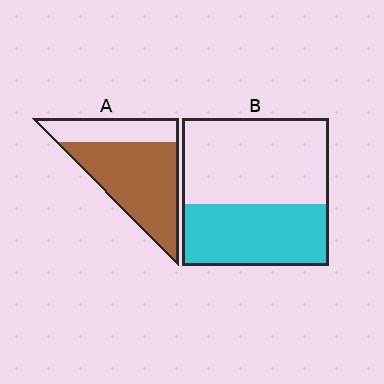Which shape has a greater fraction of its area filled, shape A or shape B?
Shape A.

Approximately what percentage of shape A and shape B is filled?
A is approximately 70% and B is approximately 40%.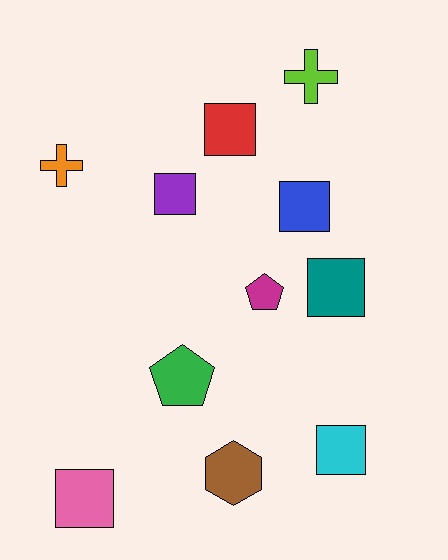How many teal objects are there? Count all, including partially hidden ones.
There is 1 teal object.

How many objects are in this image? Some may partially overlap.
There are 11 objects.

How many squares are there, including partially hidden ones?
There are 6 squares.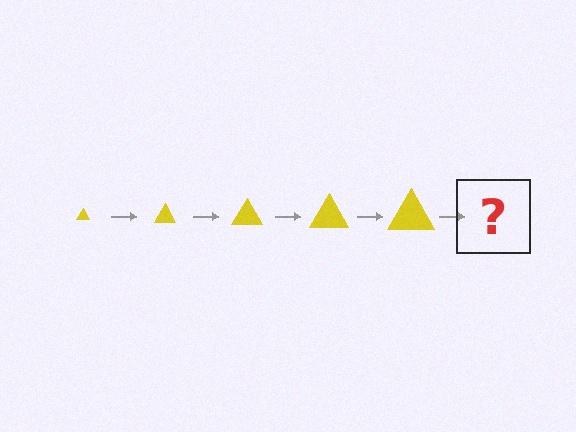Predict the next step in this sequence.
The next step is a yellow triangle, larger than the previous one.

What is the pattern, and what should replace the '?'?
The pattern is that the triangle gets progressively larger each step. The '?' should be a yellow triangle, larger than the previous one.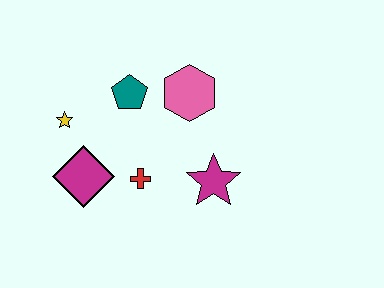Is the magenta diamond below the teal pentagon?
Yes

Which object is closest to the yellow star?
The magenta diamond is closest to the yellow star.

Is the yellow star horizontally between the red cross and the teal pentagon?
No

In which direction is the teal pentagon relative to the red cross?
The teal pentagon is above the red cross.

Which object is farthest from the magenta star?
The yellow star is farthest from the magenta star.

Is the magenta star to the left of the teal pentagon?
No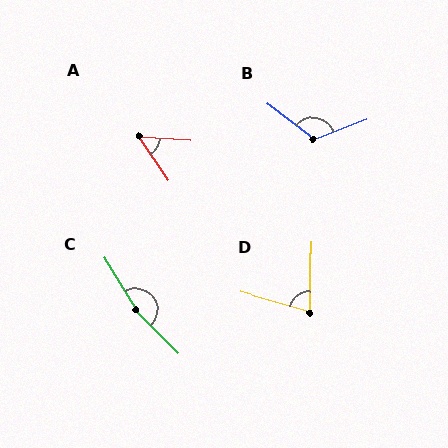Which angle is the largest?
C, at approximately 166 degrees.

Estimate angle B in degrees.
Approximately 122 degrees.